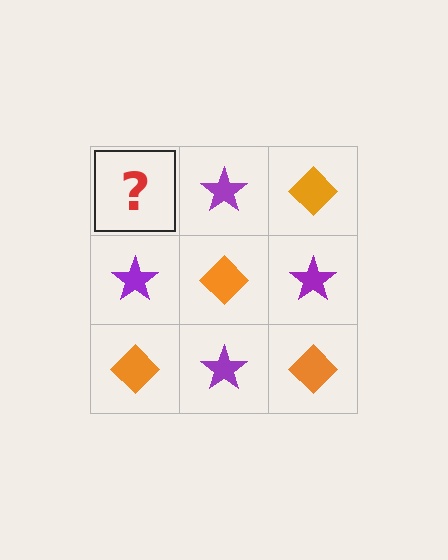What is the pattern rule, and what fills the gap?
The rule is that it alternates orange diamond and purple star in a checkerboard pattern. The gap should be filled with an orange diamond.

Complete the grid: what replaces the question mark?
The question mark should be replaced with an orange diamond.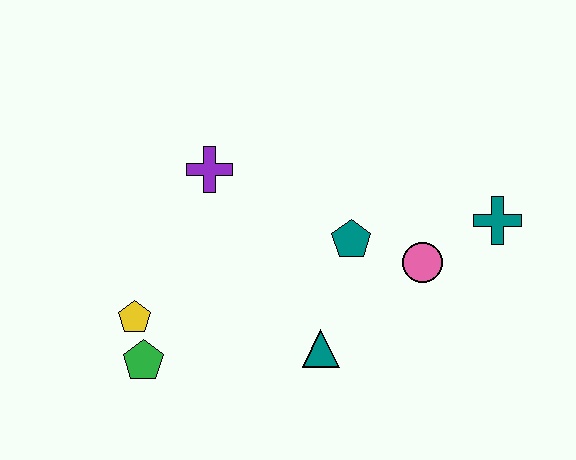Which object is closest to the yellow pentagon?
The green pentagon is closest to the yellow pentagon.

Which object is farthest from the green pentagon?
The teal cross is farthest from the green pentagon.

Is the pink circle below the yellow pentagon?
No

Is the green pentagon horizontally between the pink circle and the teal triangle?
No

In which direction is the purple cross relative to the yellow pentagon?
The purple cross is above the yellow pentagon.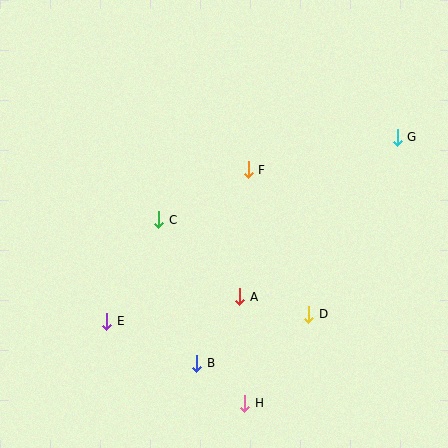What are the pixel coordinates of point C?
Point C is at (159, 220).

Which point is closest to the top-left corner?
Point C is closest to the top-left corner.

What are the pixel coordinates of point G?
Point G is at (397, 137).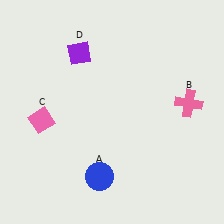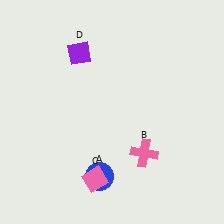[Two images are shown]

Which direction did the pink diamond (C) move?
The pink diamond (C) moved down.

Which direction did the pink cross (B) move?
The pink cross (B) moved down.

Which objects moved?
The objects that moved are: the pink cross (B), the pink diamond (C).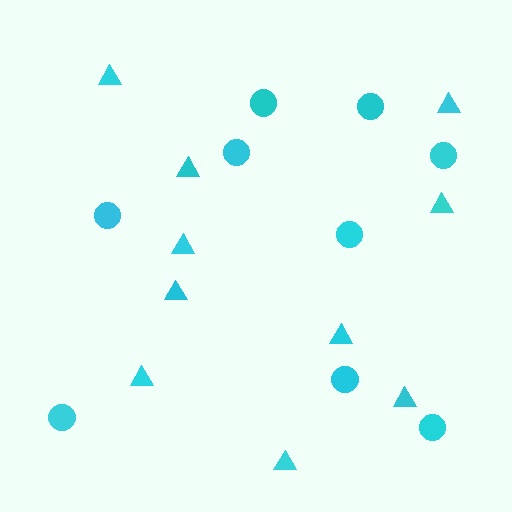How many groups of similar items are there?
There are 2 groups: one group of triangles (10) and one group of circles (9).